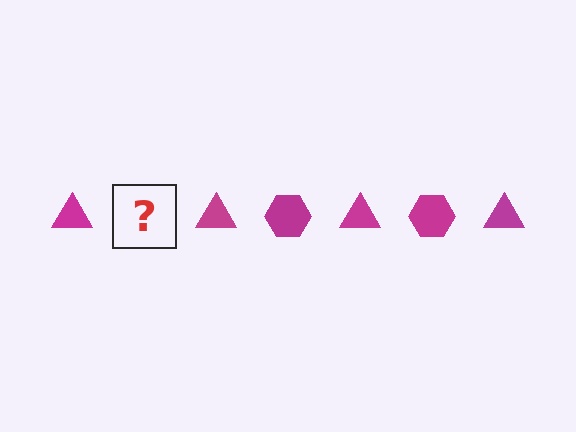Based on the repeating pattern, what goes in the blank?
The blank should be a magenta hexagon.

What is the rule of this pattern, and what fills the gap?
The rule is that the pattern cycles through triangle, hexagon shapes in magenta. The gap should be filled with a magenta hexagon.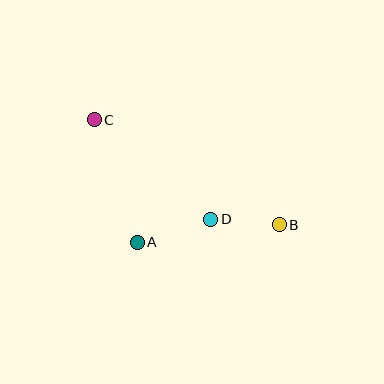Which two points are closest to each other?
Points B and D are closest to each other.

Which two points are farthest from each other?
Points B and C are farthest from each other.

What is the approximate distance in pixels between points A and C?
The distance between A and C is approximately 130 pixels.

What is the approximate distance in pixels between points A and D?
The distance between A and D is approximately 77 pixels.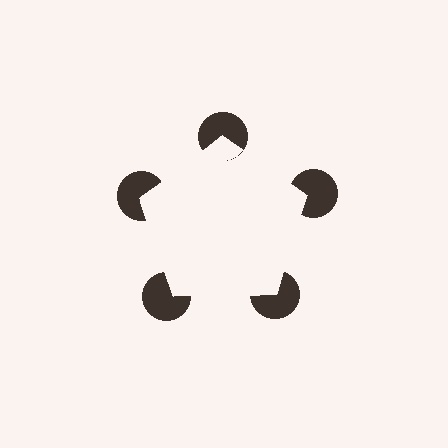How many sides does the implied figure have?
5 sides.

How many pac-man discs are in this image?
There are 5 — one at each vertex of the illusory pentagon.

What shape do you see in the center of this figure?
An illusory pentagon — its edges are inferred from the aligned wedge cuts in the pac-man discs, not physically drawn.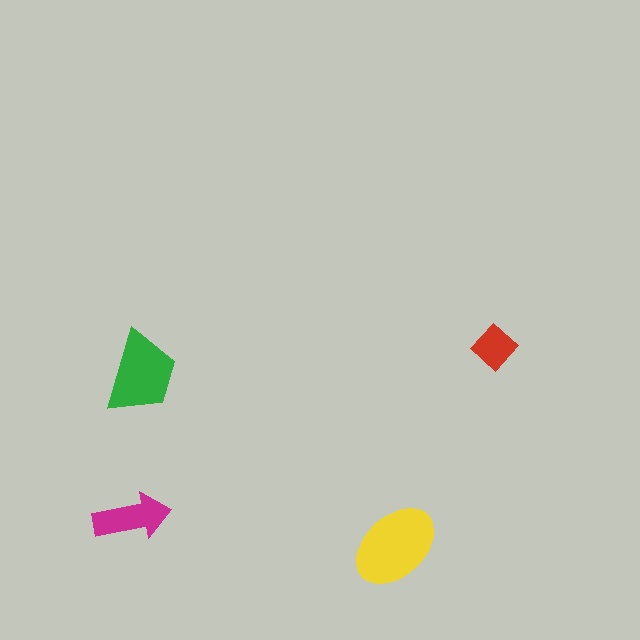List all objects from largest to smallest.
The yellow ellipse, the green trapezoid, the magenta arrow, the red diamond.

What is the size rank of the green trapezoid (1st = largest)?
2nd.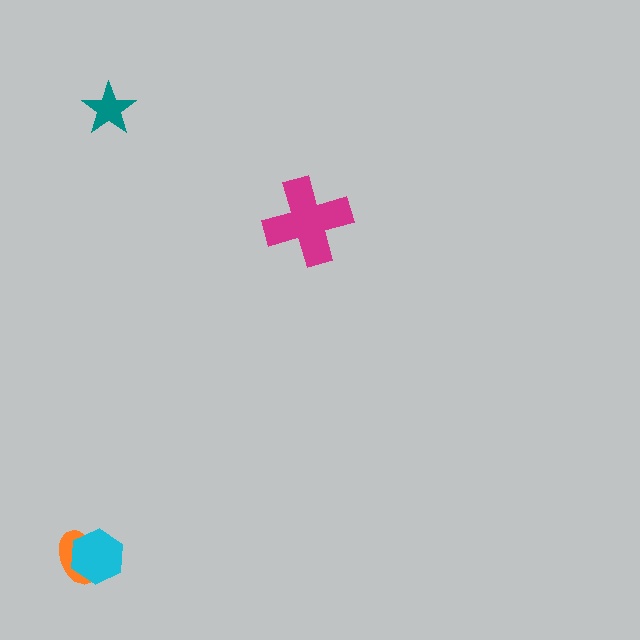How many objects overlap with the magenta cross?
0 objects overlap with the magenta cross.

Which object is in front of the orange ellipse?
The cyan hexagon is in front of the orange ellipse.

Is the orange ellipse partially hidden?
Yes, it is partially covered by another shape.